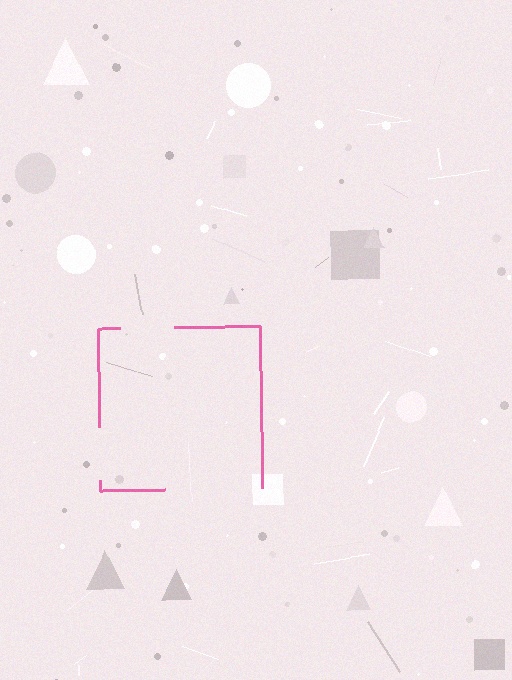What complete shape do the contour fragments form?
The contour fragments form a square.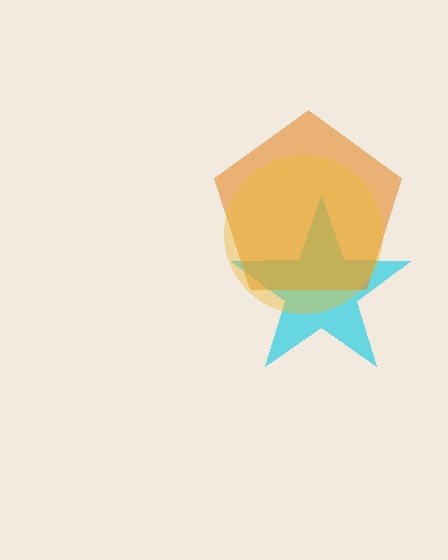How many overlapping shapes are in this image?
There are 3 overlapping shapes in the image.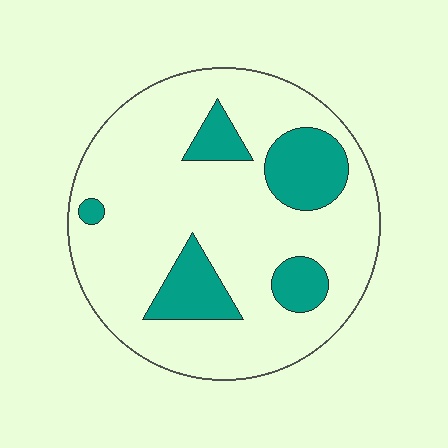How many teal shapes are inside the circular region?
5.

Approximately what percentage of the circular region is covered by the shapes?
Approximately 20%.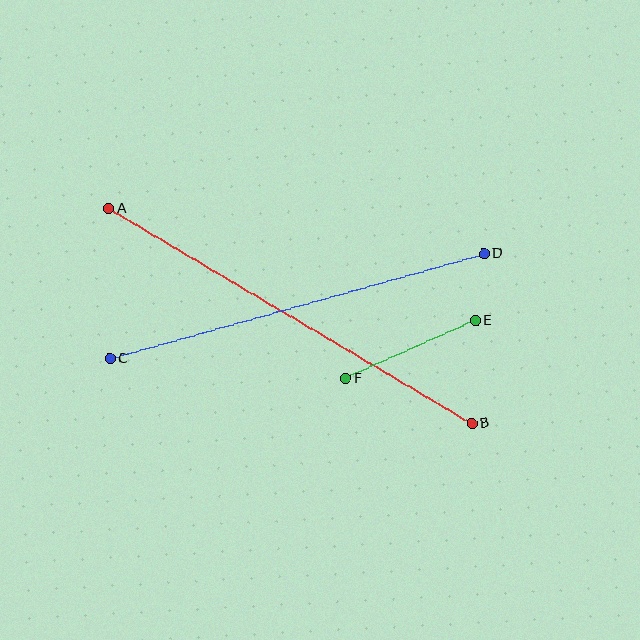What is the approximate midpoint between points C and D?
The midpoint is at approximately (297, 306) pixels.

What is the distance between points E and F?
The distance is approximately 142 pixels.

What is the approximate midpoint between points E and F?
The midpoint is at approximately (411, 350) pixels.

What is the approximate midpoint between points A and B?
The midpoint is at approximately (290, 316) pixels.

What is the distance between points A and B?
The distance is approximately 422 pixels.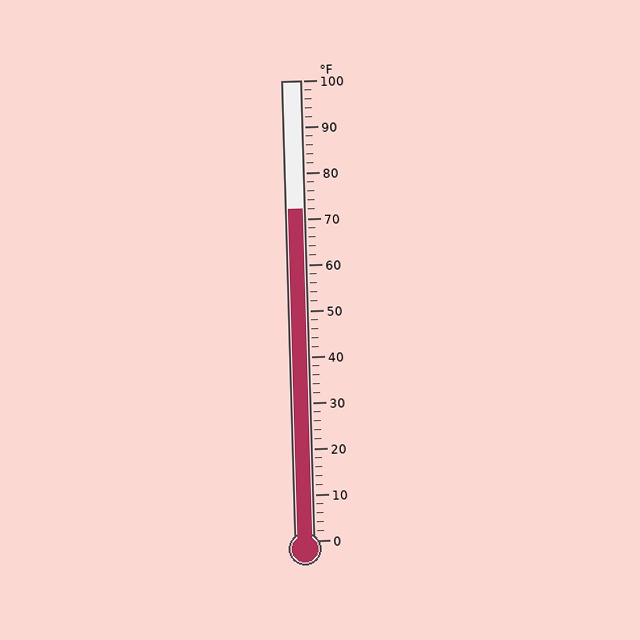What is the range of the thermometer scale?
The thermometer scale ranges from 0°F to 100°F.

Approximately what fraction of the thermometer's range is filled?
The thermometer is filled to approximately 70% of its range.